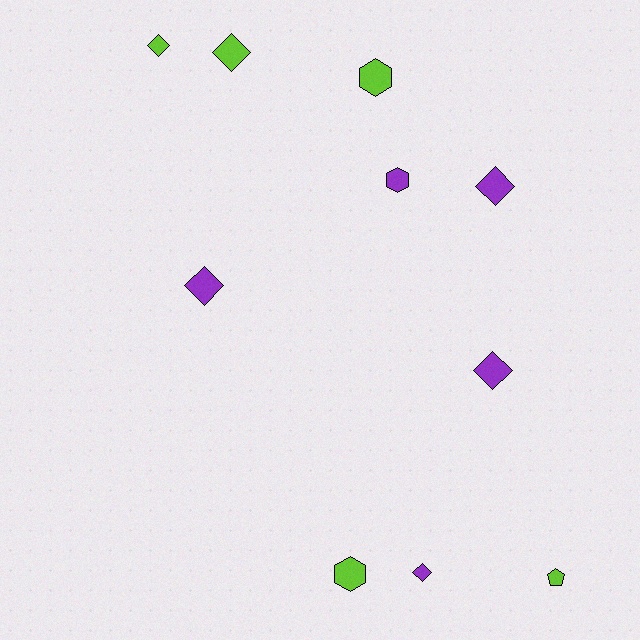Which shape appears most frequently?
Diamond, with 6 objects.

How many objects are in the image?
There are 10 objects.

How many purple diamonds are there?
There are 4 purple diamonds.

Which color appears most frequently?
Purple, with 5 objects.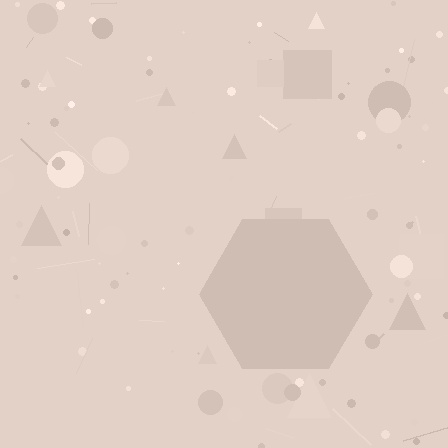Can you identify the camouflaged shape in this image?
The camouflaged shape is a hexagon.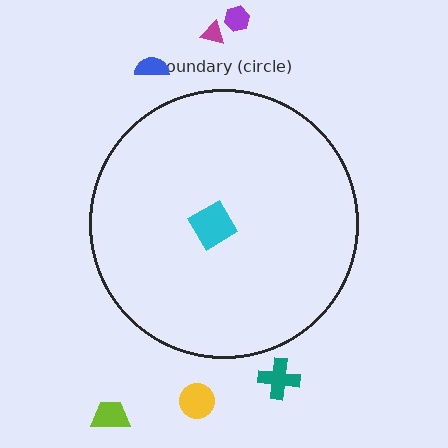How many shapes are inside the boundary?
1 inside, 6 outside.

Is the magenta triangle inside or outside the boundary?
Outside.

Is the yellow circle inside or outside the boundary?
Outside.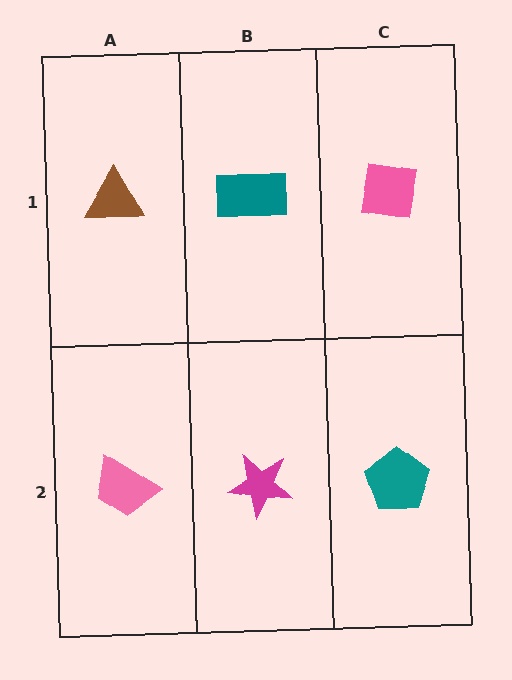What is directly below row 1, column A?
A pink trapezoid.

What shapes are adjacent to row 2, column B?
A teal rectangle (row 1, column B), a pink trapezoid (row 2, column A), a teal pentagon (row 2, column C).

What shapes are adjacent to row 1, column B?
A magenta star (row 2, column B), a brown triangle (row 1, column A), a pink square (row 1, column C).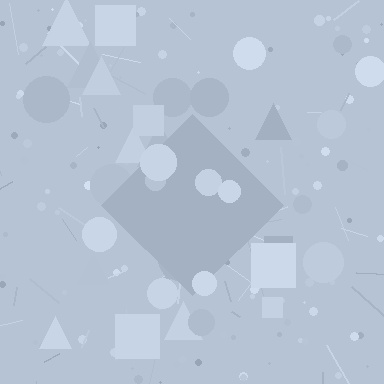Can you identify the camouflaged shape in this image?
The camouflaged shape is a diamond.